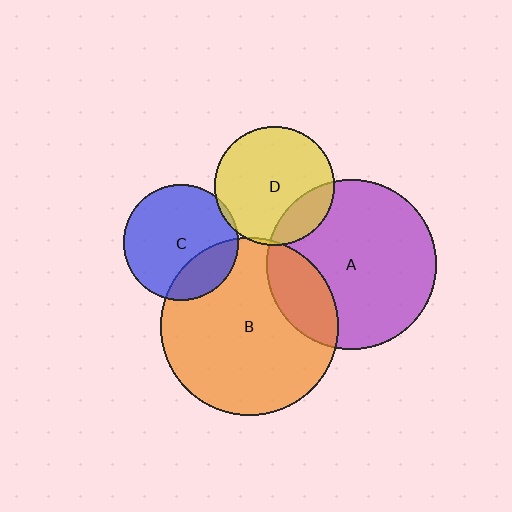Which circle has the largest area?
Circle B (orange).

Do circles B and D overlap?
Yes.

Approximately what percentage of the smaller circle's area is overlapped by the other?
Approximately 5%.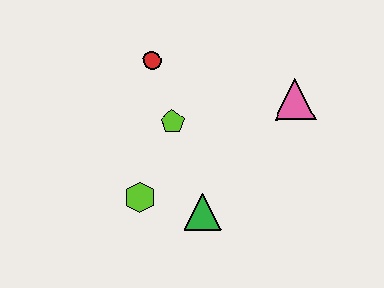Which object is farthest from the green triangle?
The red circle is farthest from the green triangle.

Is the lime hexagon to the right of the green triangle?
No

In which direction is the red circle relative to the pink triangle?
The red circle is to the left of the pink triangle.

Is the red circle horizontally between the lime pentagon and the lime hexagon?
Yes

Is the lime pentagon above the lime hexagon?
Yes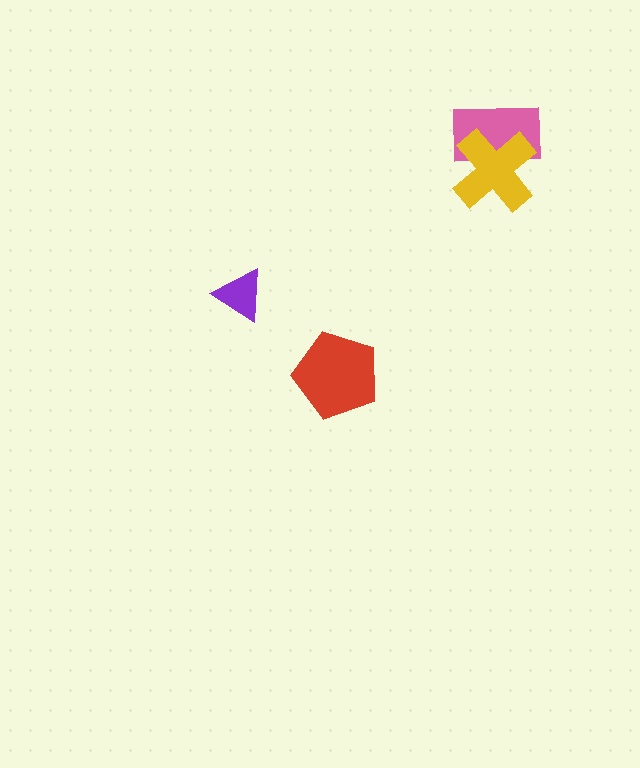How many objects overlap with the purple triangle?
0 objects overlap with the purple triangle.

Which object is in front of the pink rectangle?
The yellow cross is in front of the pink rectangle.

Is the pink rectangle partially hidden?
Yes, it is partially covered by another shape.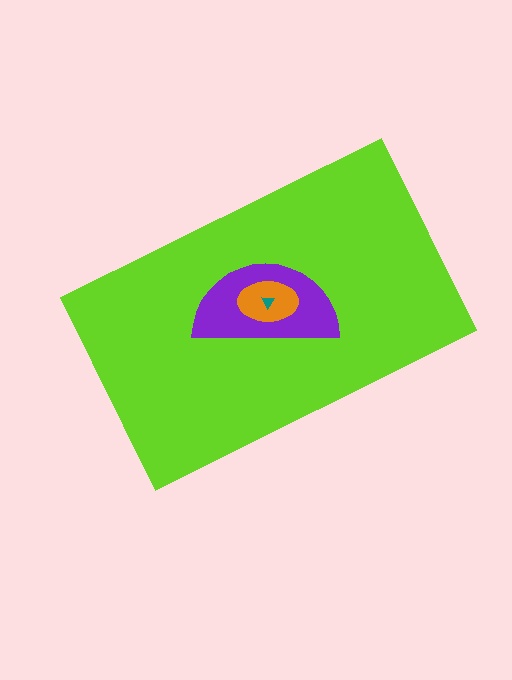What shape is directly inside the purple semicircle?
The orange ellipse.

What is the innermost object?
The teal triangle.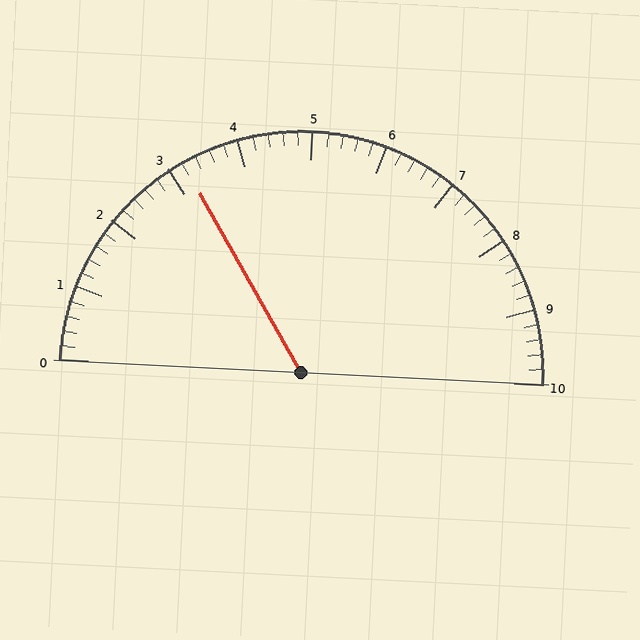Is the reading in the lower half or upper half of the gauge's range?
The reading is in the lower half of the range (0 to 10).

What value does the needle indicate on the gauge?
The needle indicates approximately 3.2.